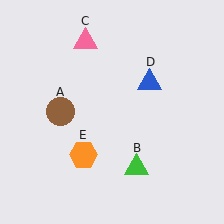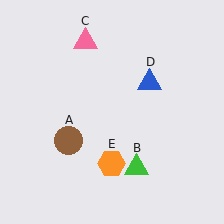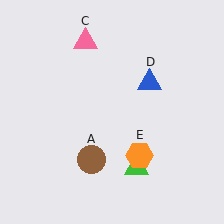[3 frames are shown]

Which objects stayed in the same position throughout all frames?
Green triangle (object B) and pink triangle (object C) and blue triangle (object D) remained stationary.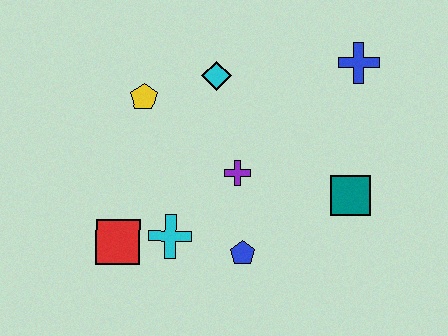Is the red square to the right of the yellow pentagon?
No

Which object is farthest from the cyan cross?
The blue cross is farthest from the cyan cross.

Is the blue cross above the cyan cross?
Yes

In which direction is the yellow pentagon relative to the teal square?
The yellow pentagon is to the left of the teal square.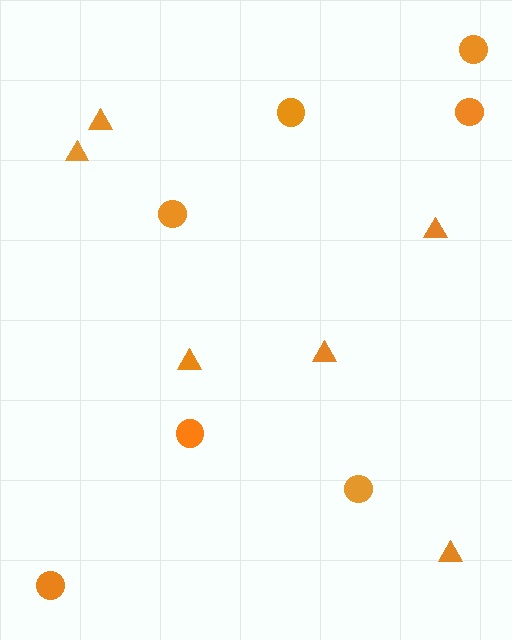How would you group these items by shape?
There are 2 groups: one group of triangles (6) and one group of circles (7).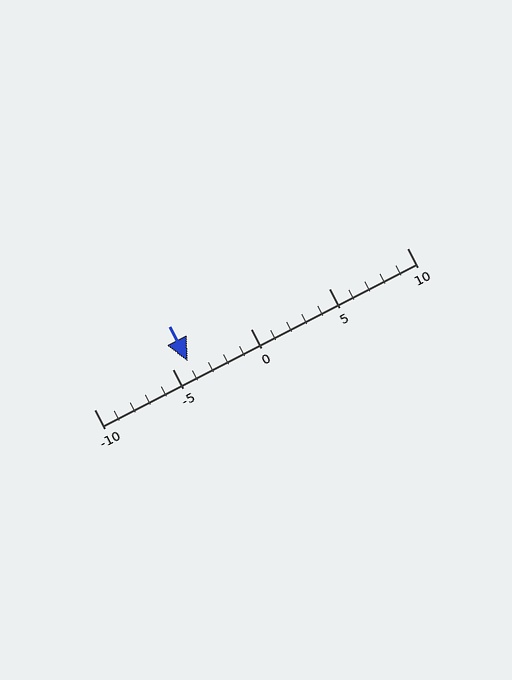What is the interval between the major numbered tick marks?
The major tick marks are spaced 5 units apart.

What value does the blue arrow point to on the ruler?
The blue arrow points to approximately -4.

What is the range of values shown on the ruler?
The ruler shows values from -10 to 10.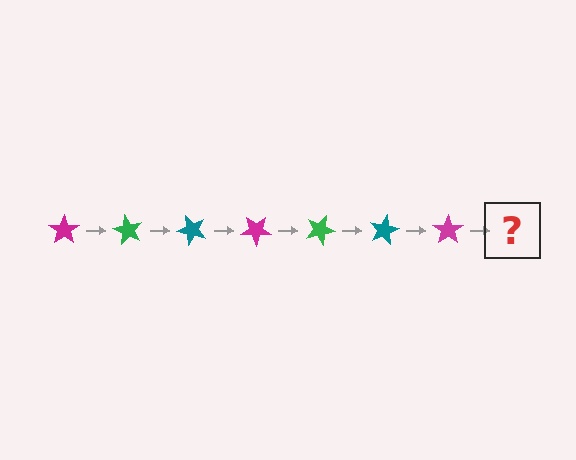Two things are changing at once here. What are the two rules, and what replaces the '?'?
The two rules are that it rotates 60 degrees each step and the color cycles through magenta, green, and teal. The '?' should be a green star, rotated 420 degrees from the start.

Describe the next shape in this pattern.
It should be a green star, rotated 420 degrees from the start.